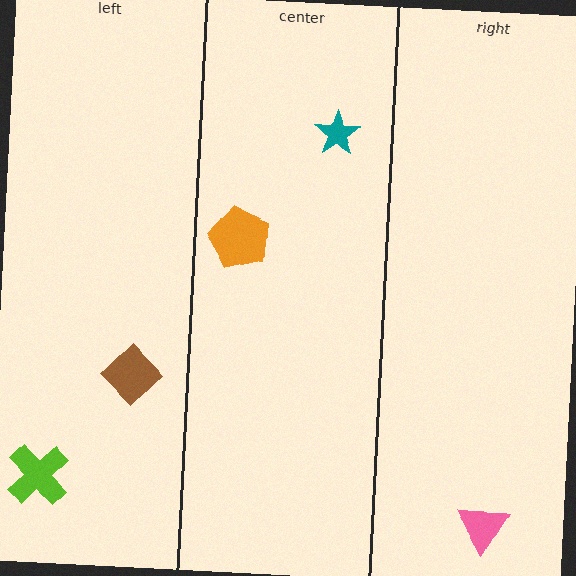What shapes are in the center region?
The orange pentagon, the teal star.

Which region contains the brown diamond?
The left region.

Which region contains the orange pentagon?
The center region.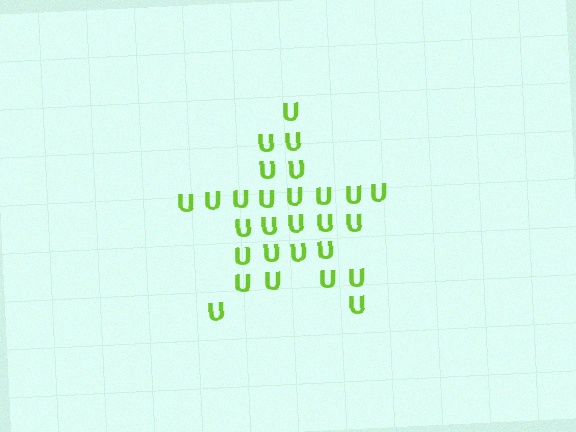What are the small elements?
The small elements are letter U's.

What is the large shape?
The large shape is a star.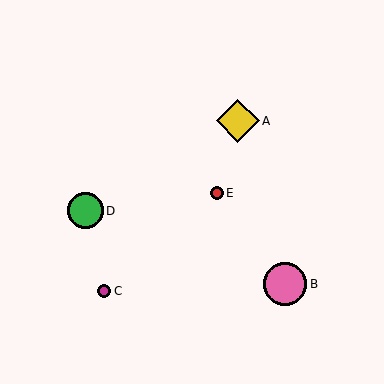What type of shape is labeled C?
Shape C is a magenta circle.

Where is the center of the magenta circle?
The center of the magenta circle is at (104, 291).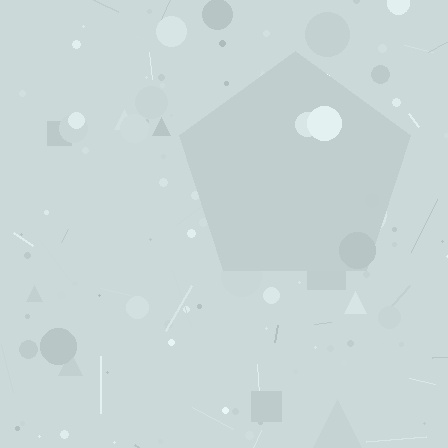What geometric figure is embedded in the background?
A pentagon is embedded in the background.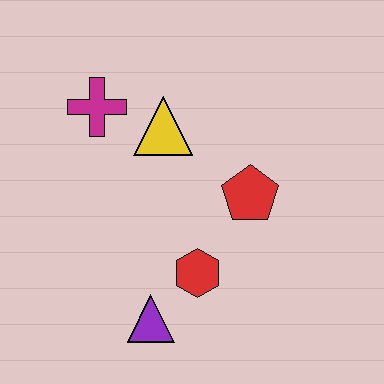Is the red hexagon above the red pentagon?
No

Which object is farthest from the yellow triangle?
The purple triangle is farthest from the yellow triangle.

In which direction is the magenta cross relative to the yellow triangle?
The magenta cross is to the left of the yellow triangle.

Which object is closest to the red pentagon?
The red hexagon is closest to the red pentagon.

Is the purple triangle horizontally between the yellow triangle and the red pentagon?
No